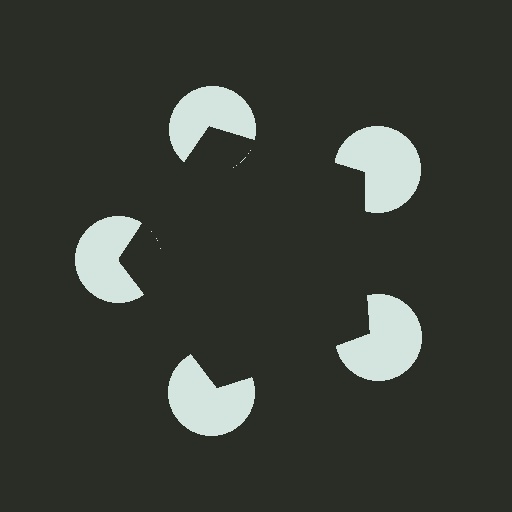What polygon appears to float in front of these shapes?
An illusory pentagon — its edges are inferred from the aligned wedge cuts in the pac-man discs, not physically drawn.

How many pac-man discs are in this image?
There are 5 — one at each vertex of the illusory pentagon.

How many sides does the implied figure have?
5 sides.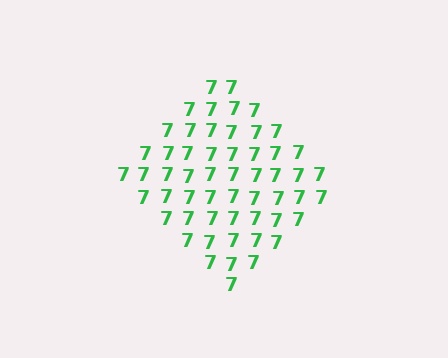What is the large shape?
The large shape is a diamond.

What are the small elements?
The small elements are digit 7's.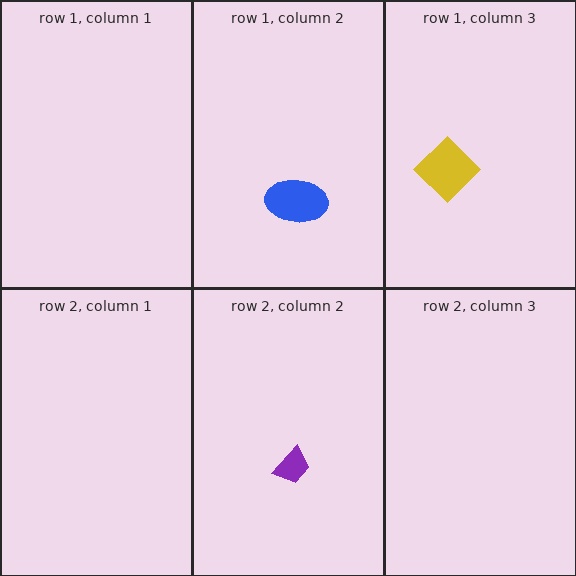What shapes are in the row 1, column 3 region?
The yellow diamond.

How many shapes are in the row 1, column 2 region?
1.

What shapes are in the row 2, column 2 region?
The purple trapezoid.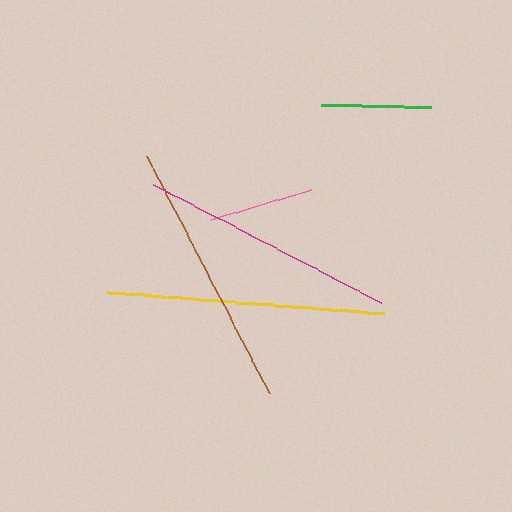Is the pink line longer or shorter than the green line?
The green line is longer than the pink line.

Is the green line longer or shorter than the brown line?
The brown line is longer than the green line.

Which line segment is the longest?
The yellow line is the longest at approximately 278 pixels.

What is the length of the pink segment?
The pink segment is approximately 105 pixels long.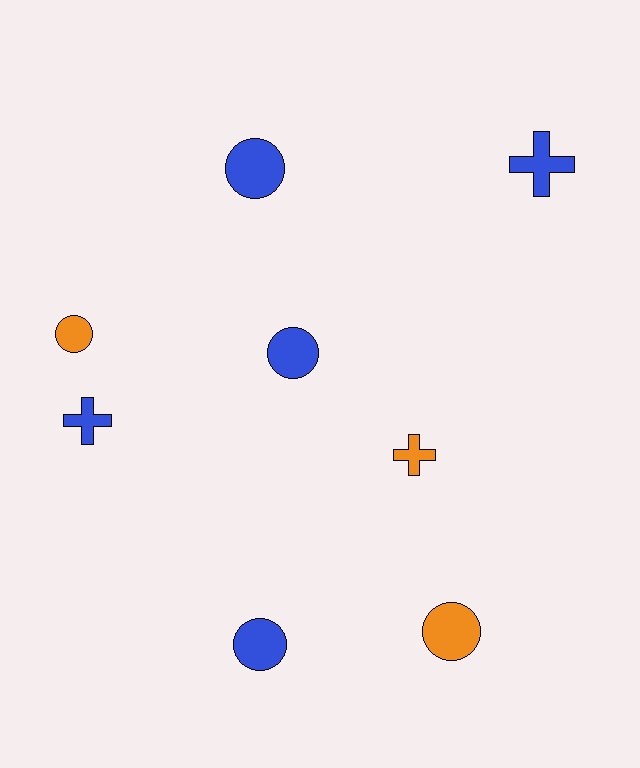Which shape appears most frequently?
Circle, with 5 objects.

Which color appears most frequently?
Blue, with 5 objects.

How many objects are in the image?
There are 8 objects.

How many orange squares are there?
There are no orange squares.